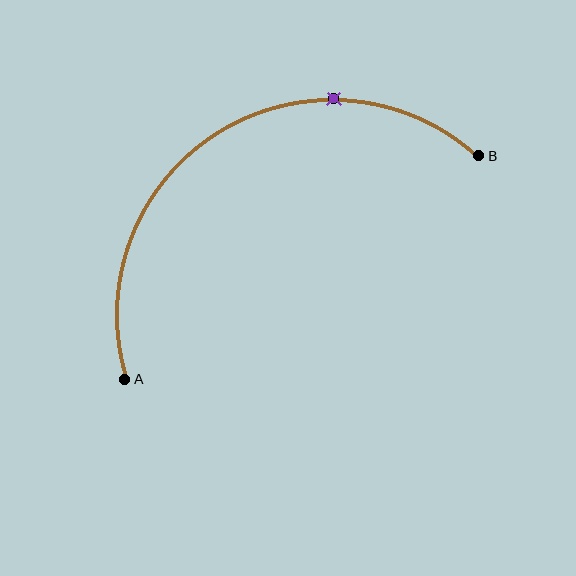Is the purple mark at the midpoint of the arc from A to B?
No. The purple mark lies on the arc but is closer to endpoint B. The arc midpoint would be at the point on the curve equidistant along the arc from both A and B.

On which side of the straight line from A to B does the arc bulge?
The arc bulges above the straight line connecting A and B.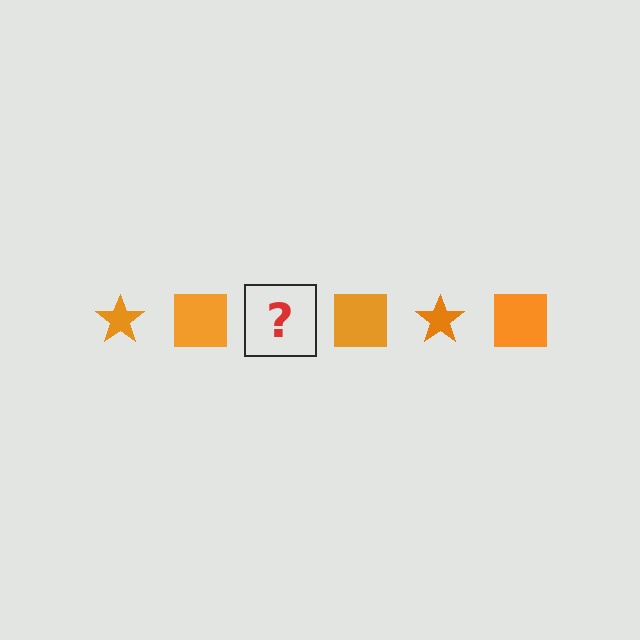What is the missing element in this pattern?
The missing element is an orange star.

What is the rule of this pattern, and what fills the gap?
The rule is that the pattern cycles through star, square shapes in orange. The gap should be filled with an orange star.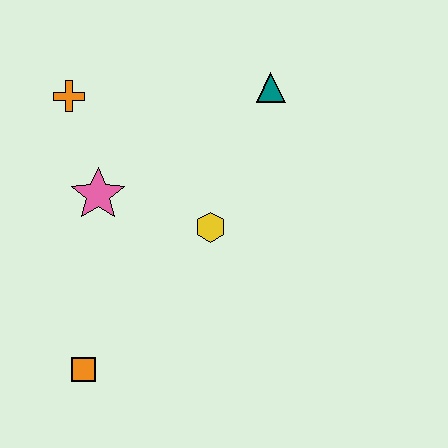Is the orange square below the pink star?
Yes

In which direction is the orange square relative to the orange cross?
The orange square is below the orange cross.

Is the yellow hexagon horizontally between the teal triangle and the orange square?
Yes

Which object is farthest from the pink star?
The teal triangle is farthest from the pink star.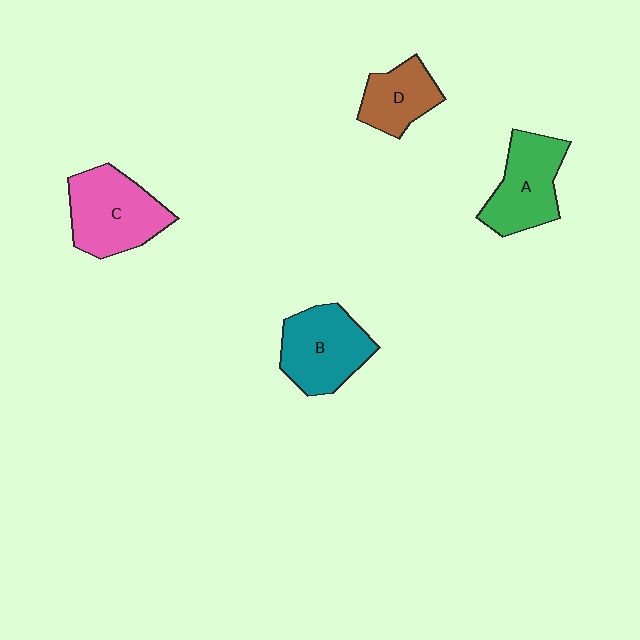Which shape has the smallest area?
Shape D (brown).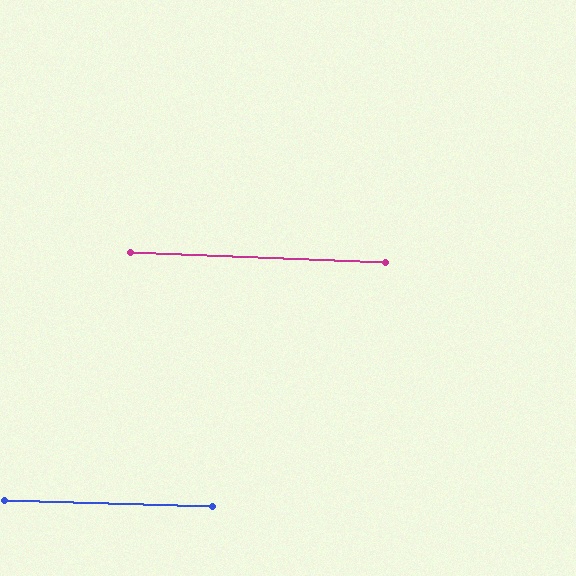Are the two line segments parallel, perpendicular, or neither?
Parallel — their directions differ by only 0.5°.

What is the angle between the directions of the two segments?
Approximately 0 degrees.